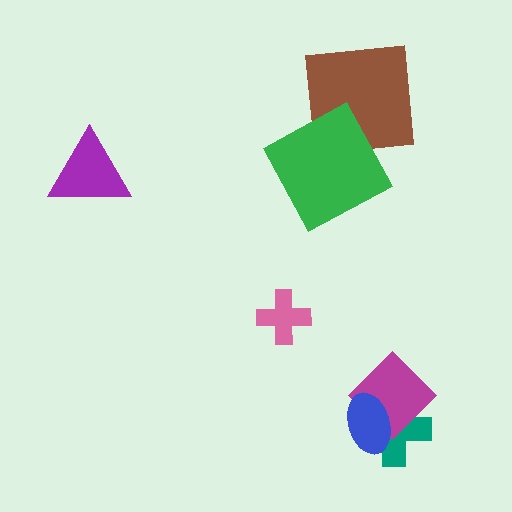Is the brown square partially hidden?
Yes, it is partially covered by another shape.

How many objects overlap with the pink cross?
0 objects overlap with the pink cross.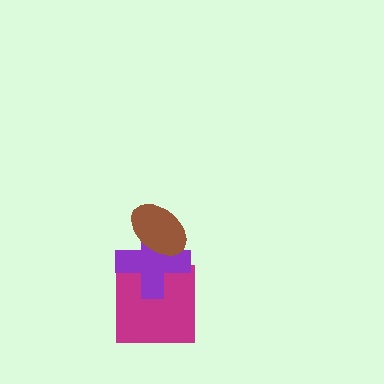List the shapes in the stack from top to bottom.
From top to bottom: the brown ellipse, the purple cross, the magenta square.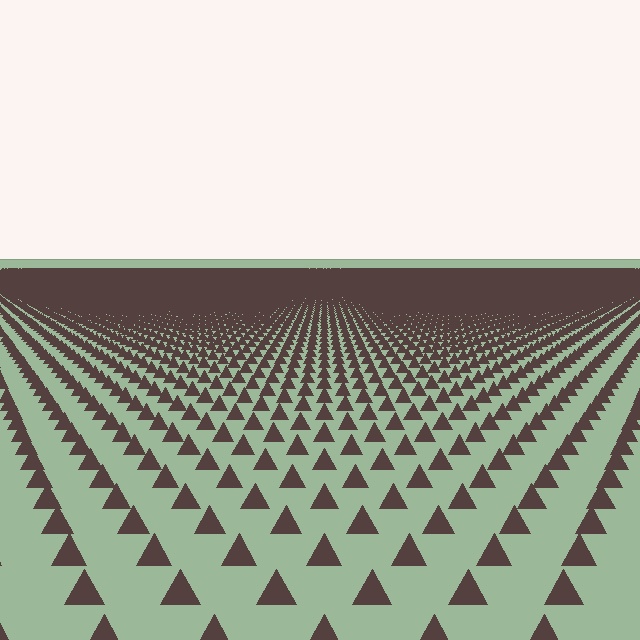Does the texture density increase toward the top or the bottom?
Density increases toward the top.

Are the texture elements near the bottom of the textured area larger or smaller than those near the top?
Larger. Near the bottom, elements are closer to the viewer and appear at a bigger on-screen size.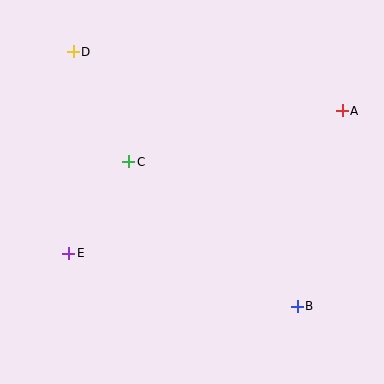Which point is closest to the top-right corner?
Point A is closest to the top-right corner.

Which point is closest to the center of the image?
Point C at (129, 162) is closest to the center.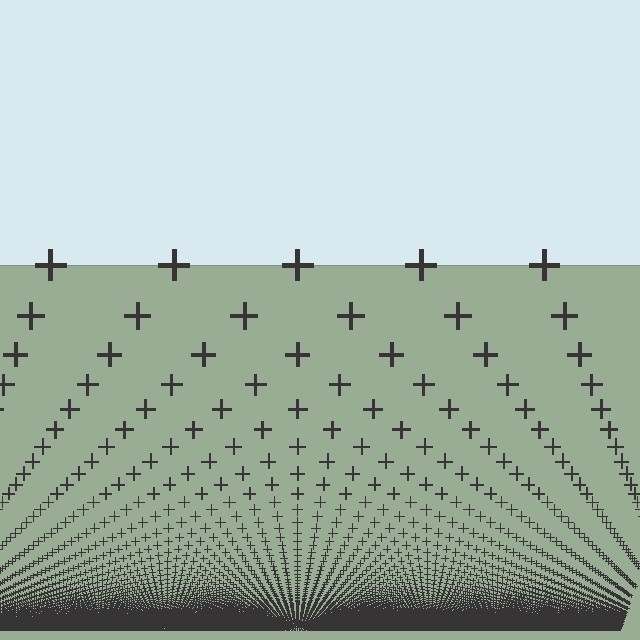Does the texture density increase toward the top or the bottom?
Density increases toward the bottom.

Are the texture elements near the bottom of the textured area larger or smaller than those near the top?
Smaller. The gradient is inverted — elements near the bottom are smaller and denser.